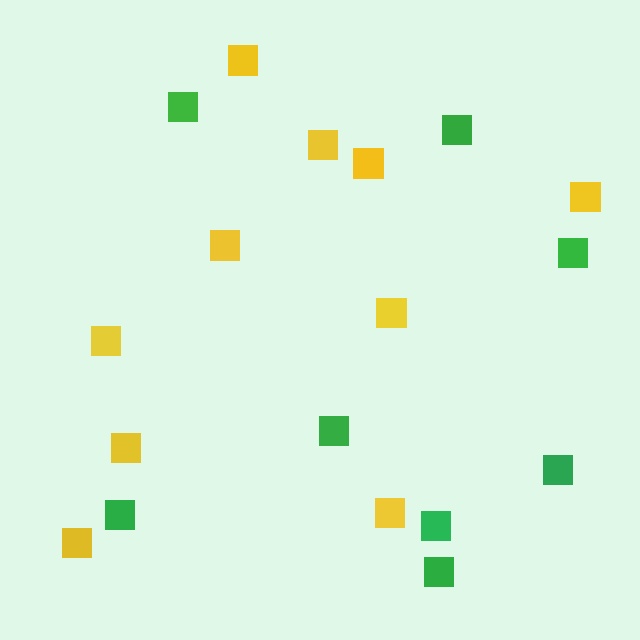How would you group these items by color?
There are 2 groups: one group of yellow squares (10) and one group of green squares (8).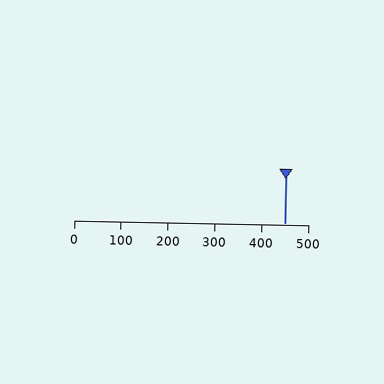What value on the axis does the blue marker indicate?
The marker indicates approximately 450.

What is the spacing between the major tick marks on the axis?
The major ticks are spaced 100 apart.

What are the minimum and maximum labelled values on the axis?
The axis runs from 0 to 500.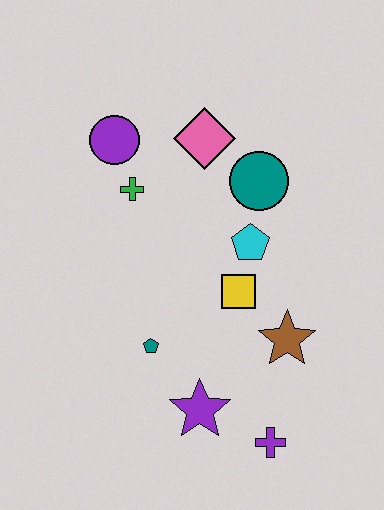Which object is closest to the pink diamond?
The teal circle is closest to the pink diamond.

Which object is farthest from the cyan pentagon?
The purple cross is farthest from the cyan pentagon.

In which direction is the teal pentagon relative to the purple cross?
The teal pentagon is to the left of the purple cross.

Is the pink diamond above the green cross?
Yes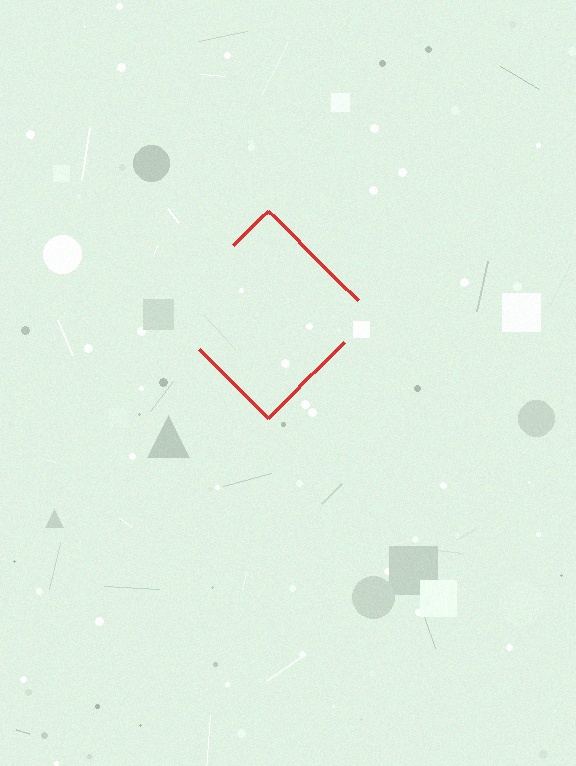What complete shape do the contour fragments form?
The contour fragments form a diamond.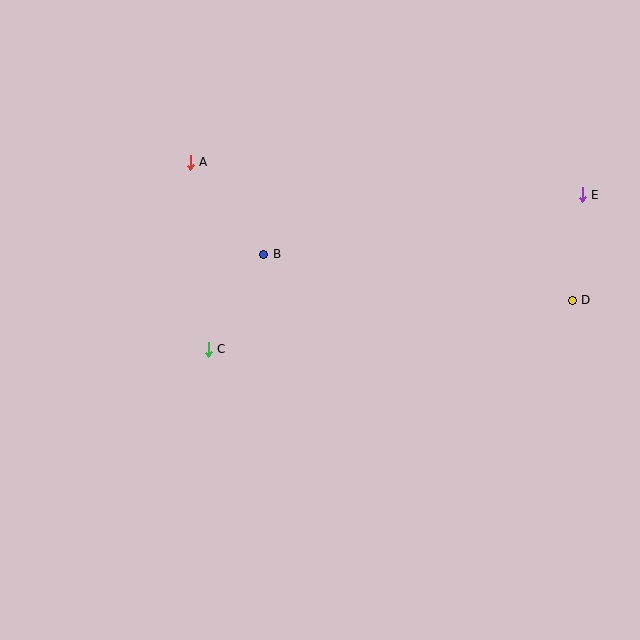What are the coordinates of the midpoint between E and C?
The midpoint between E and C is at (395, 272).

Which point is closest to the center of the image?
Point B at (264, 254) is closest to the center.